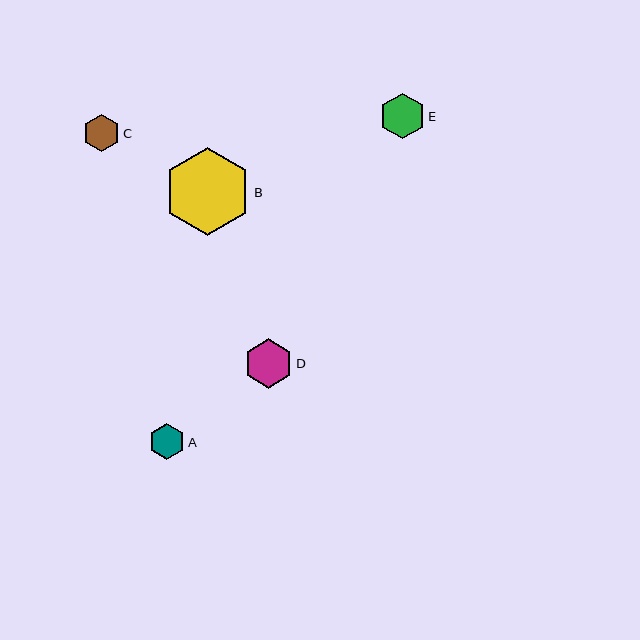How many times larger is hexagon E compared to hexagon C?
Hexagon E is approximately 1.2 times the size of hexagon C.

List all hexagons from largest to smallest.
From largest to smallest: B, D, E, C, A.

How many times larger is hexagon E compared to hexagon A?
Hexagon E is approximately 1.3 times the size of hexagon A.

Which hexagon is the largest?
Hexagon B is the largest with a size of approximately 88 pixels.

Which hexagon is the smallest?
Hexagon A is the smallest with a size of approximately 36 pixels.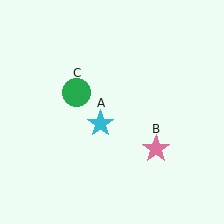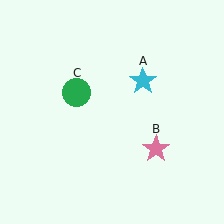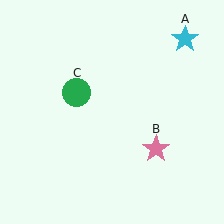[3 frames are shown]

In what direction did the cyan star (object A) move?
The cyan star (object A) moved up and to the right.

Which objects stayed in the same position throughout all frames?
Pink star (object B) and green circle (object C) remained stationary.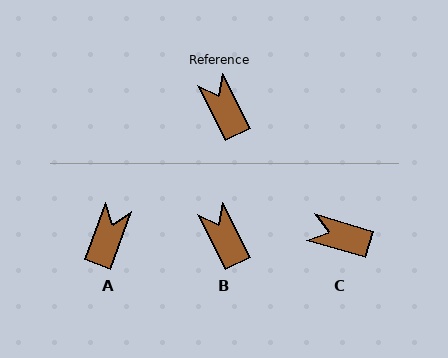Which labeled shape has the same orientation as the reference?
B.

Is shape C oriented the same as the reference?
No, it is off by about 47 degrees.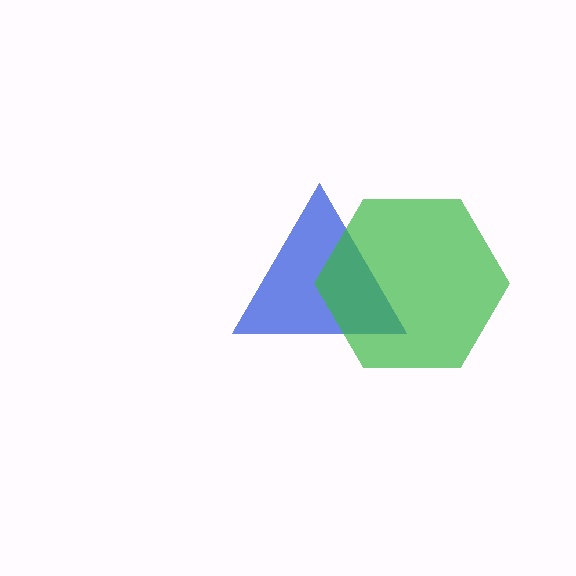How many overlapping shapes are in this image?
There are 2 overlapping shapes in the image.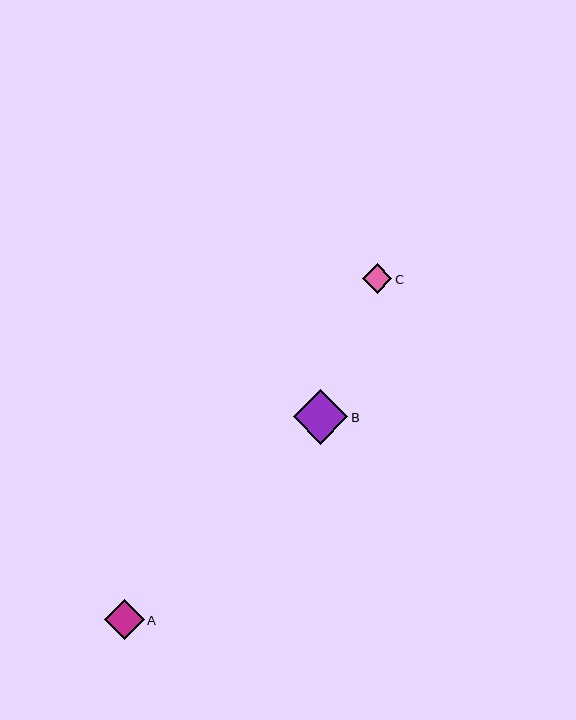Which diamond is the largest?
Diamond B is the largest with a size of approximately 55 pixels.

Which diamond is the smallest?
Diamond C is the smallest with a size of approximately 29 pixels.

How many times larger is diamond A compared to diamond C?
Diamond A is approximately 1.4 times the size of diamond C.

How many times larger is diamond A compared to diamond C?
Diamond A is approximately 1.4 times the size of diamond C.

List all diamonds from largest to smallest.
From largest to smallest: B, A, C.